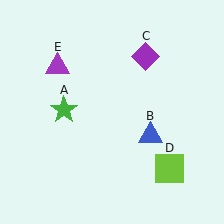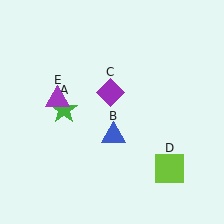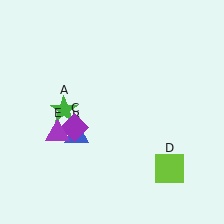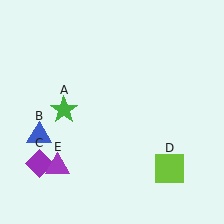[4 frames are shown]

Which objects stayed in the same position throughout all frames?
Green star (object A) and lime square (object D) remained stationary.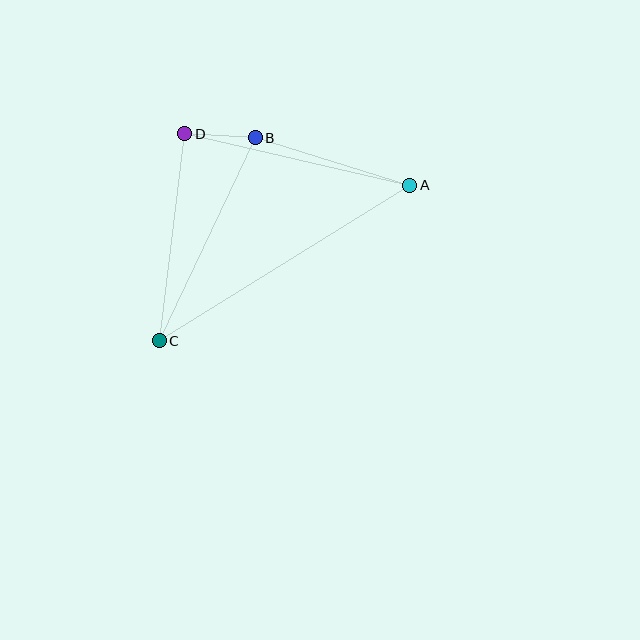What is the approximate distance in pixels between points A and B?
The distance between A and B is approximately 162 pixels.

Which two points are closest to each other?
Points B and D are closest to each other.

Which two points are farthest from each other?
Points A and C are farthest from each other.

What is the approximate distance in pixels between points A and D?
The distance between A and D is approximately 231 pixels.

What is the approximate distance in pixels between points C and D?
The distance between C and D is approximately 208 pixels.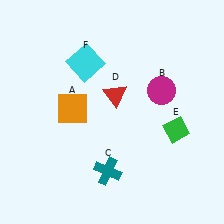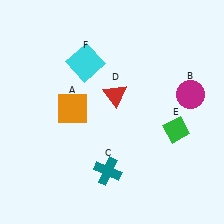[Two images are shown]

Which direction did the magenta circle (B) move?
The magenta circle (B) moved right.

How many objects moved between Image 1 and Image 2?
1 object moved between the two images.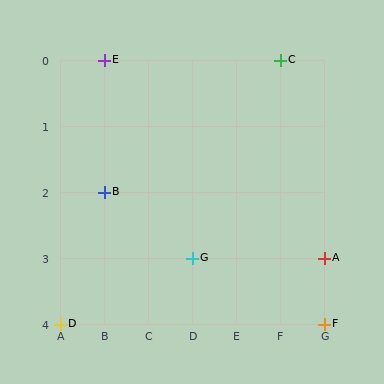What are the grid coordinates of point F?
Point F is at grid coordinates (G, 4).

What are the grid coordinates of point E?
Point E is at grid coordinates (B, 0).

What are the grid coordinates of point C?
Point C is at grid coordinates (F, 0).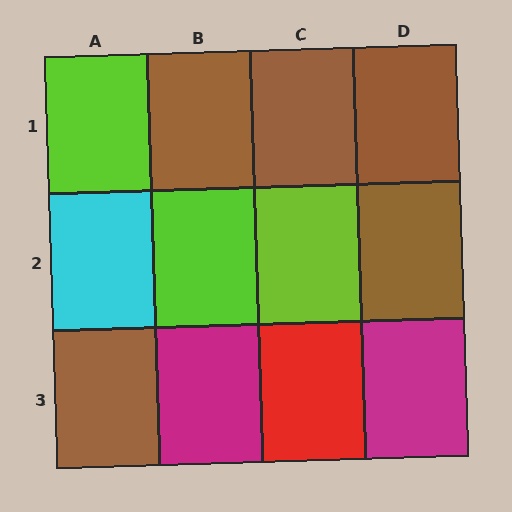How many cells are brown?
5 cells are brown.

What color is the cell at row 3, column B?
Magenta.